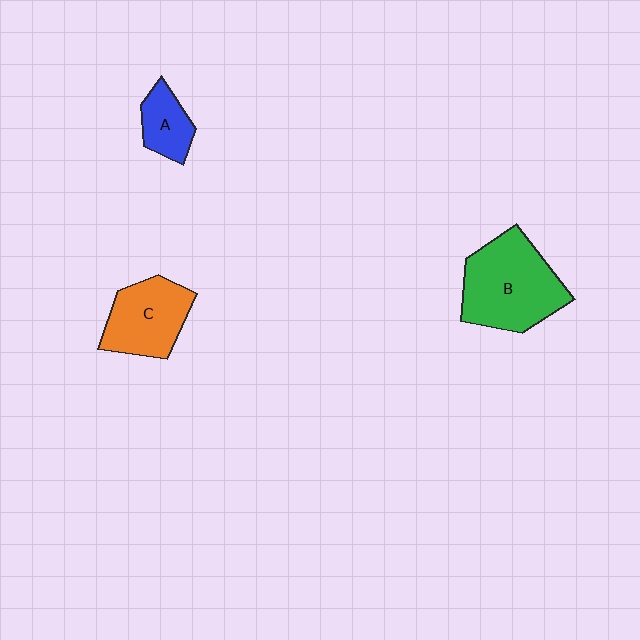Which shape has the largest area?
Shape B (green).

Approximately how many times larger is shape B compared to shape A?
Approximately 2.6 times.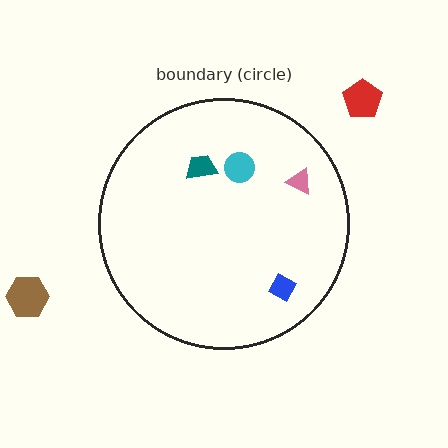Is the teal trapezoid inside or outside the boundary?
Inside.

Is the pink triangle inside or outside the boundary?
Inside.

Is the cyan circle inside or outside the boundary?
Inside.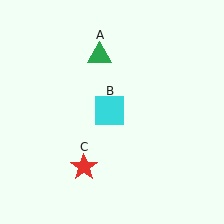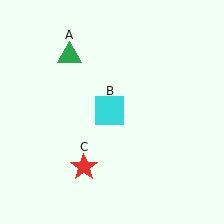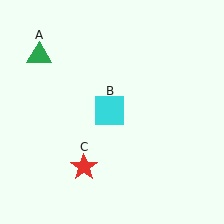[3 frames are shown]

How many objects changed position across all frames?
1 object changed position: green triangle (object A).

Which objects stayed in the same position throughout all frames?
Cyan square (object B) and red star (object C) remained stationary.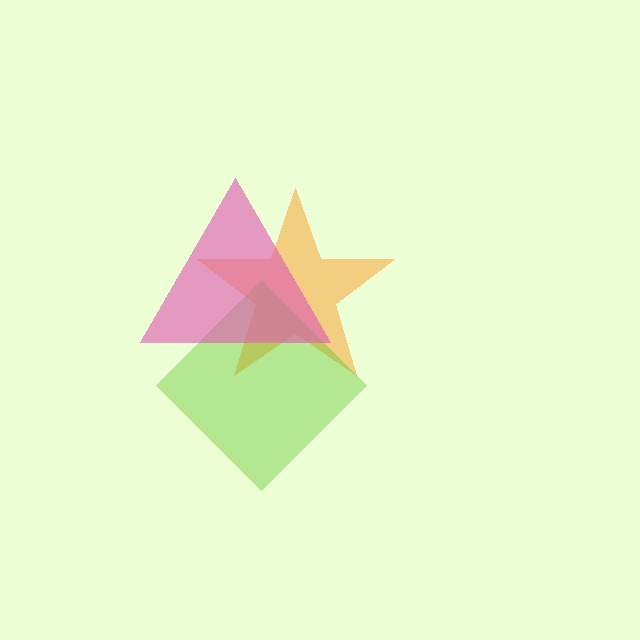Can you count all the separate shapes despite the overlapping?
Yes, there are 3 separate shapes.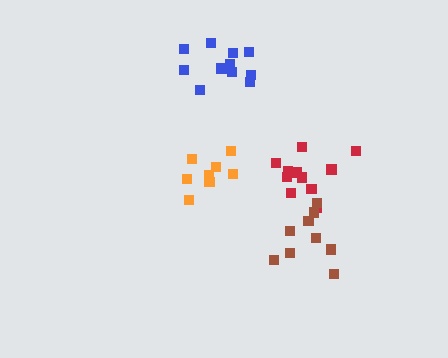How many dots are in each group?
Group 1: 11 dots, Group 2: 8 dots, Group 3: 9 dots, Group 4: 11 dots (39 total).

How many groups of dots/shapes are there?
There are 4 groups.